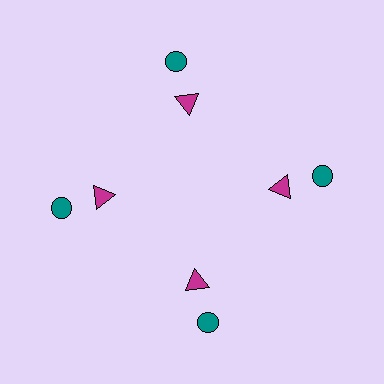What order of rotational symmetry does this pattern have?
This pattern has 4-fold rotational symmetry.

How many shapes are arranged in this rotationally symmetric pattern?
There are 8 shapes, arranged in 4 groups of 2.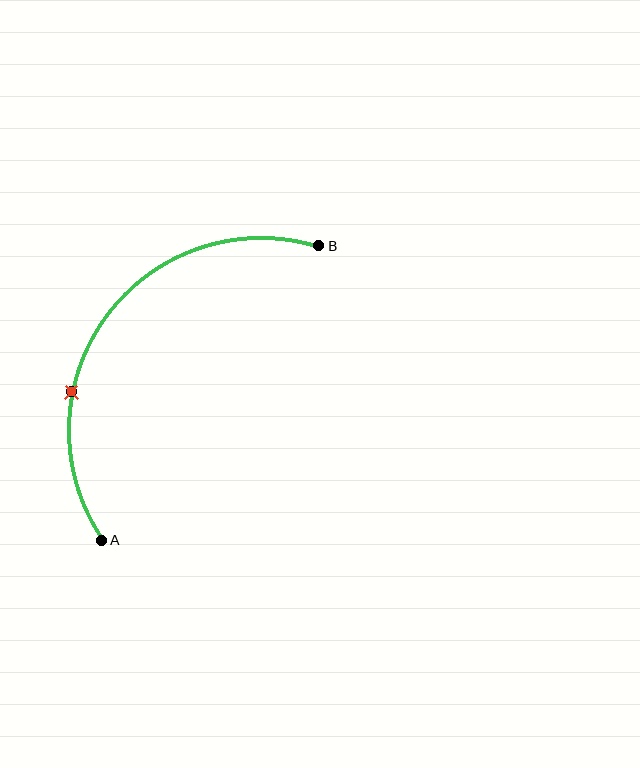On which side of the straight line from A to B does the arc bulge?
The arc bulges above and to the left of the straight line connecting A and B.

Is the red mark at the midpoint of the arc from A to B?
No. The red mark lies on the arc but is closer to endpoint A. The arc midpoint would be at the point on the curve equidistant along the arc from both A and B.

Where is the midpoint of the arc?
The arc midpoint is the point on the curve farthest from the straight line joining A and B. It sits above and to the left of that line.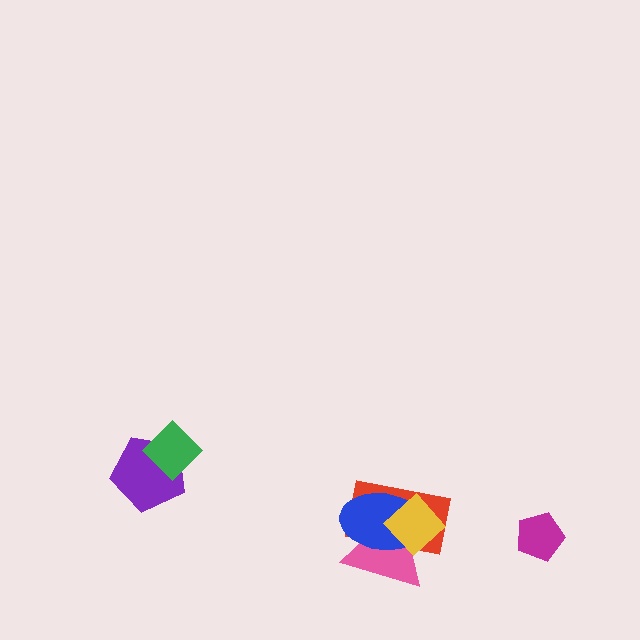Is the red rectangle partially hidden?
Yes, it is partially covered by another shape.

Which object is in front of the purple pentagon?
The green diamond is in front of the purple pentagon.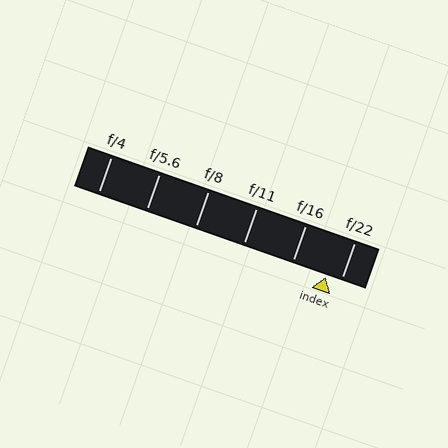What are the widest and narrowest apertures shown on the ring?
The widest aperture shown is f/4 and the narrowest is f/22.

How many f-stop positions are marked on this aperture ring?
There are 6 f-stop positions marked.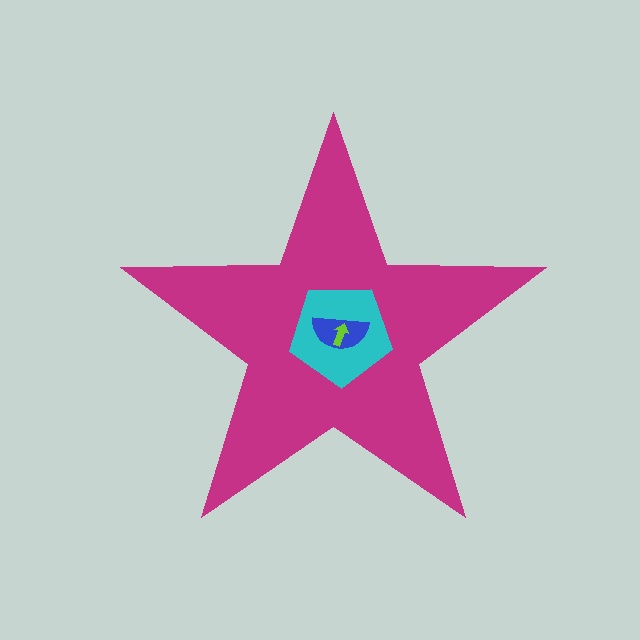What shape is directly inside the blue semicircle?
The lime arrow.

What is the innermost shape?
The lime arrow.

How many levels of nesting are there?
4.